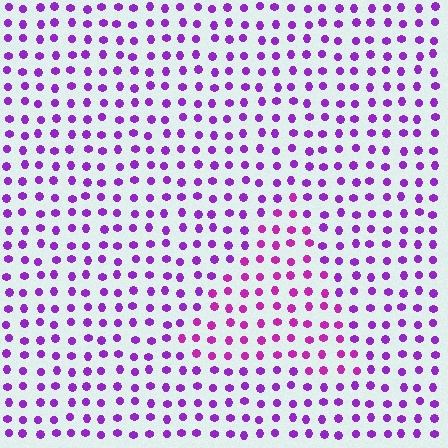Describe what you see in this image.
The image is filled with small purple elements in a uniform arrangement. A triangle-shaped region is visible where the elements are tinted to a slightly different hue, forming a subtle color boundary.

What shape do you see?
I see a triangle.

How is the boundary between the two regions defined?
The boundary is defined purely by a slight shift in hue (about 26 degrees). Spacing, size, and orientation are identical on both sides.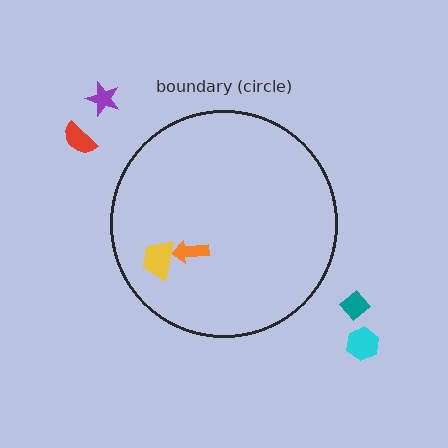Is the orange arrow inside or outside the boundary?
Inside.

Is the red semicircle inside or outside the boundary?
Outside.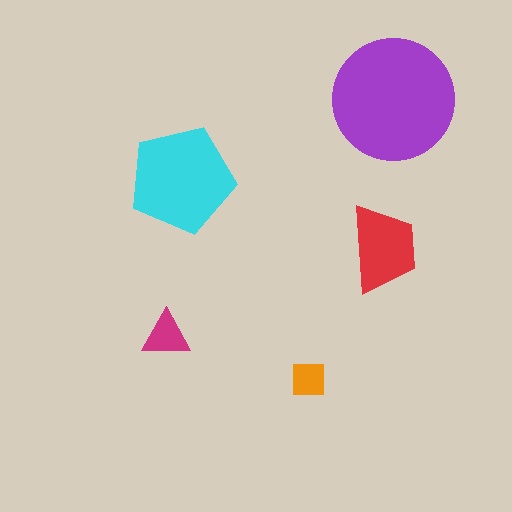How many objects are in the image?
There are 5 objects in the image.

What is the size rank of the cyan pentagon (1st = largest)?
2nd.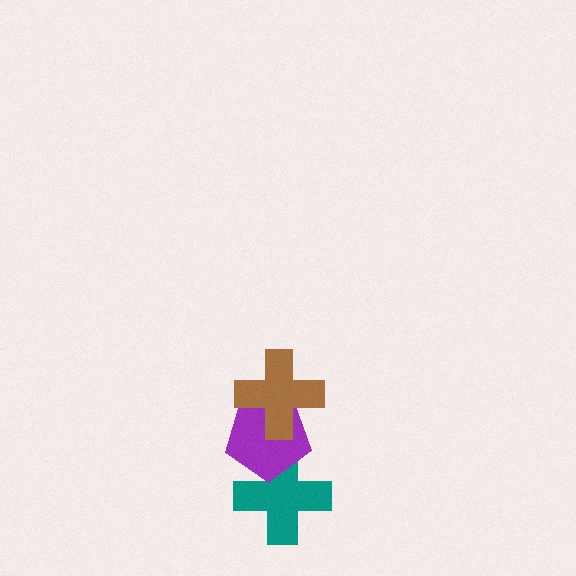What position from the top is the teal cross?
The teal cross is 3rd from the top.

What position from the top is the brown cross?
The brown cross is 1st from the top.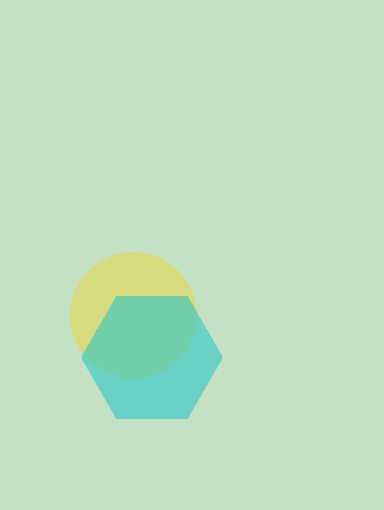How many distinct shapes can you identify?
There are 2 distinct shapes: a yellow circle, a cyan hexagon.